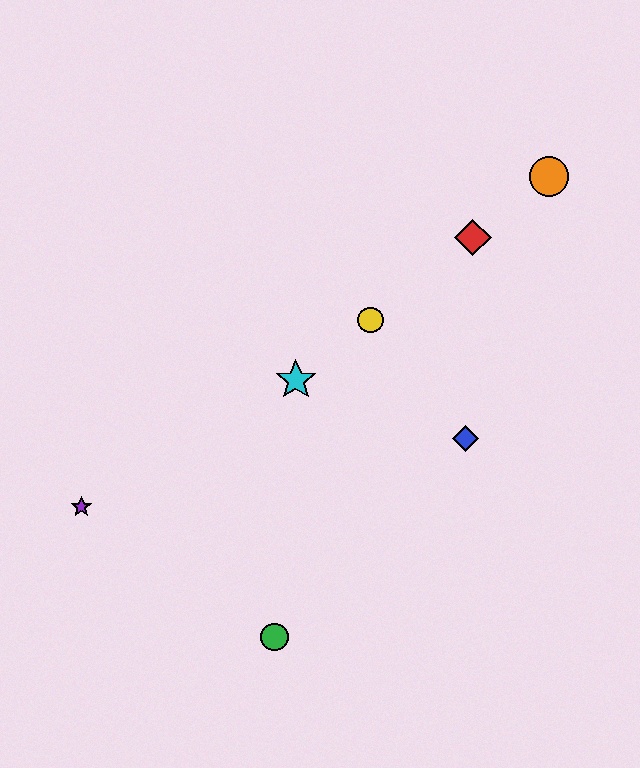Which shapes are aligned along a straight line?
The red diamond, the yellow circle, the orange circle, the cyan star are aligned along a straight line.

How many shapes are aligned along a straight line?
4 shapes (the red diamond, the yellow circle, the orange circle, the cyan star) are aligned along a straight line.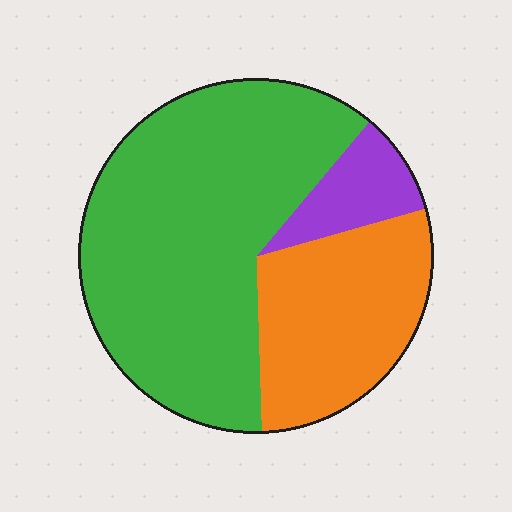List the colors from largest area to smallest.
From largest to smallest: green, orange, purple.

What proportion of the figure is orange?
Orange covers roughly 30% of the figure.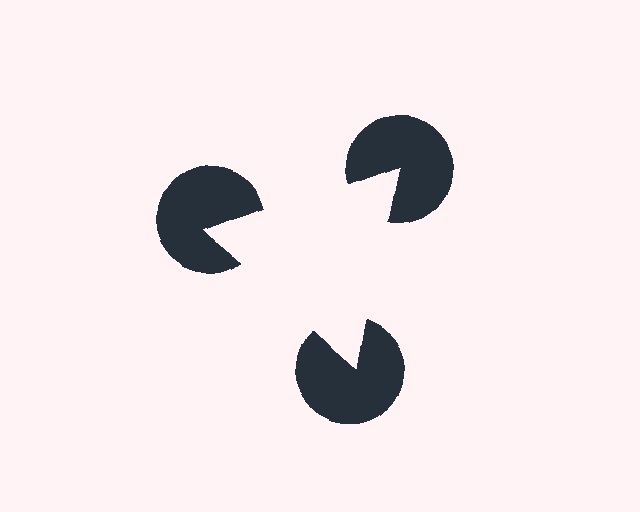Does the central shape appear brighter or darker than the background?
It typically appears slightly brighter than the background, even though no actual brightness change is drawn.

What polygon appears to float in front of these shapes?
An illusory triangle — its edges are inferred from the aligned wedge cuts in the pac-man discs, not physically drawn.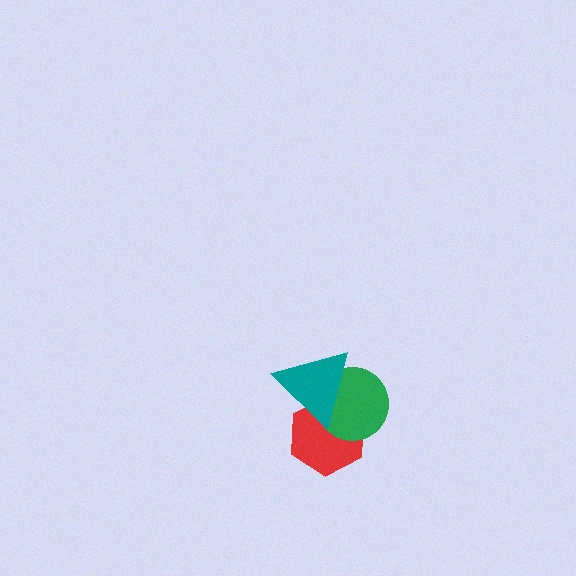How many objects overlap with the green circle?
2 objects overlap with the green circle.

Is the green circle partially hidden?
Yes, it is partially covered by another shape.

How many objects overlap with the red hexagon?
2 objects overlap with the red hexagon.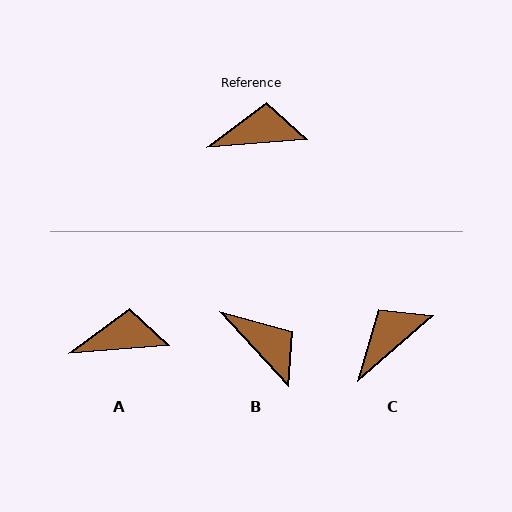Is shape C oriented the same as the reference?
No, it is off by about 37 degrees.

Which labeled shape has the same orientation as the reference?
A.